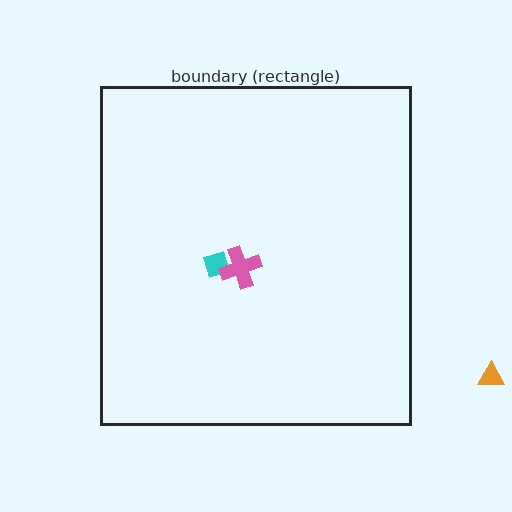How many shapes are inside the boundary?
2 inside, 1 outside.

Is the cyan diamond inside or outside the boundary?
Inside.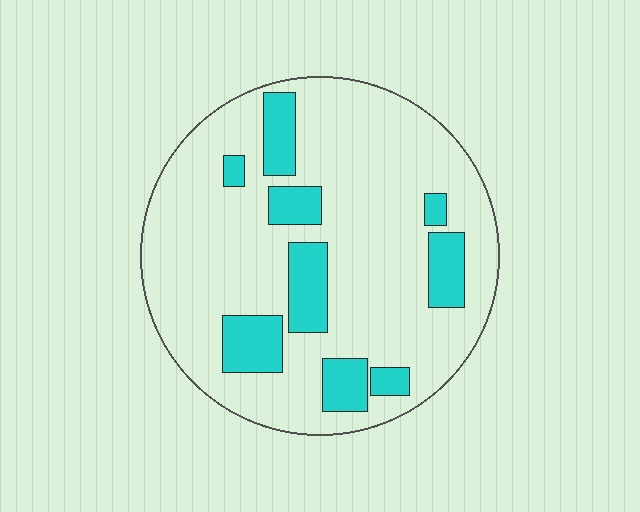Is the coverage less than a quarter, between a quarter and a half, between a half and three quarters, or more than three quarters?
Less than a quarter.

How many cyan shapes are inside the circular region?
9.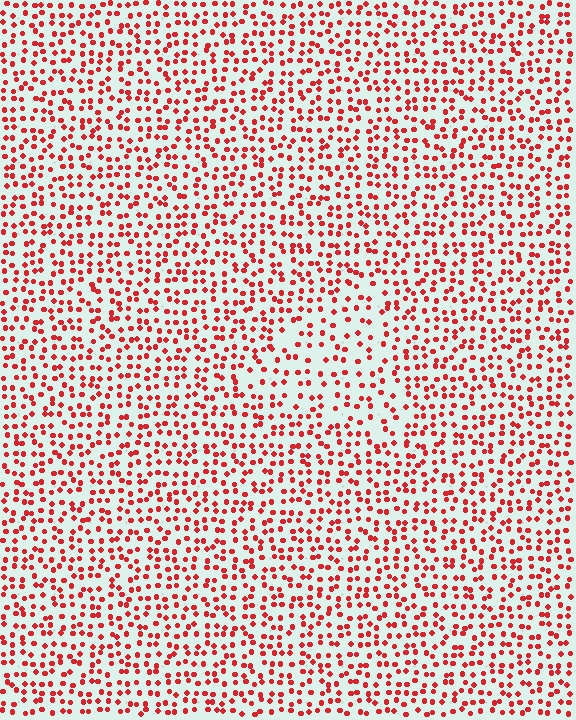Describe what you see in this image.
The image contains small red elements arranged at two different densities. A triangle-shaped region is visible where the elements are less densely packed than the surrounding area.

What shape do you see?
I see a triangle.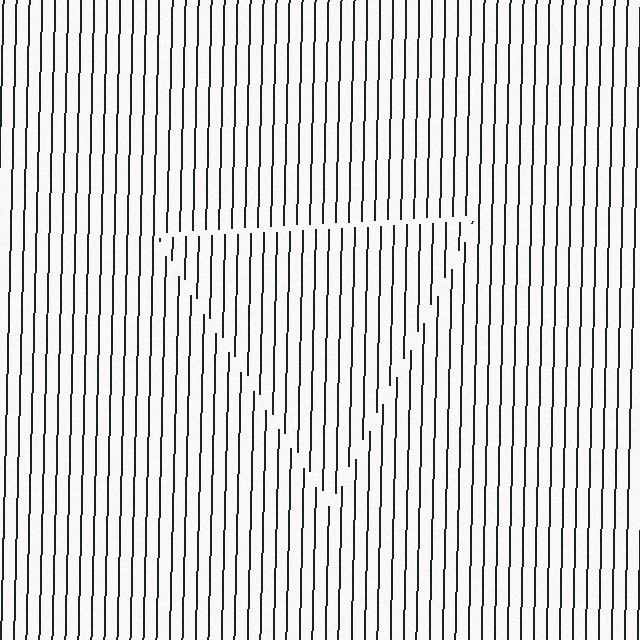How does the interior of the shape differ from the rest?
The interior of the shape contains the same grating, shifted by half a period — the contour is defined by the phase discontinuity where line-ends from the inner and outer gratings abut.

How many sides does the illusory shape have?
3 sides — the line-ends trace a triangle.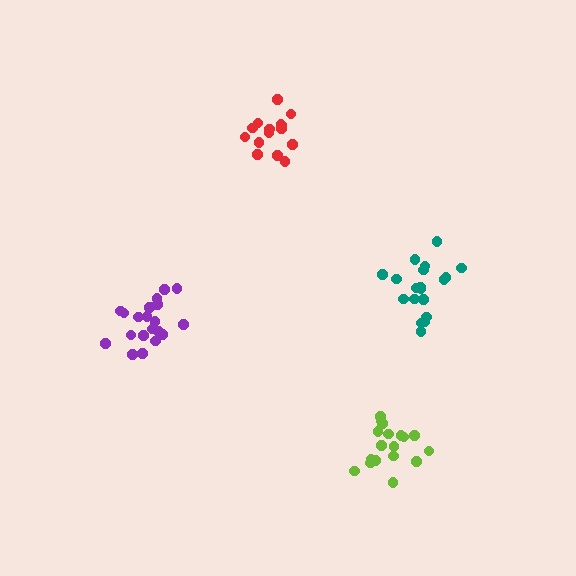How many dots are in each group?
Group 1: 18 dots, Group 2: 19 dots, Group 3: 16 dots, Group 4: 20 dots (73 total).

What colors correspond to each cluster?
The clusters are colored: lime, teal, red, purple.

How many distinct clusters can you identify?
There are 4 distinct clusters.